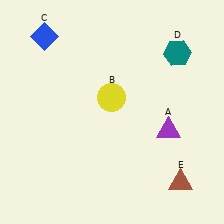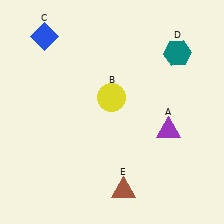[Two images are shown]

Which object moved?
The brown triangle (E) moved left.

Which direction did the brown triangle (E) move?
The brown triangle (E) moved left.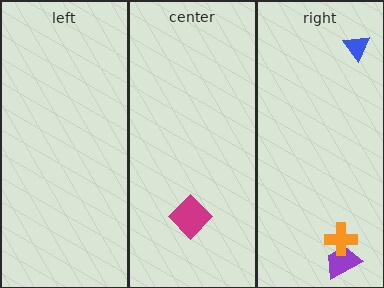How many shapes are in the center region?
1.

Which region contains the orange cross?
The right region.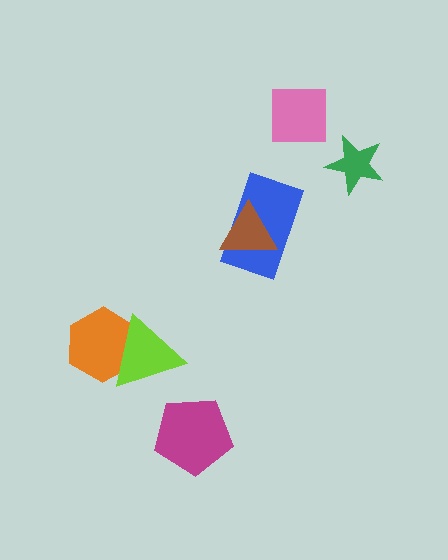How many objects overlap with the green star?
0 objects overlap with the green star.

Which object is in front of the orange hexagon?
The lime triangle is in front of the orange hexagon.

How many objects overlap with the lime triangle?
1 object overlaps with the lime triangle.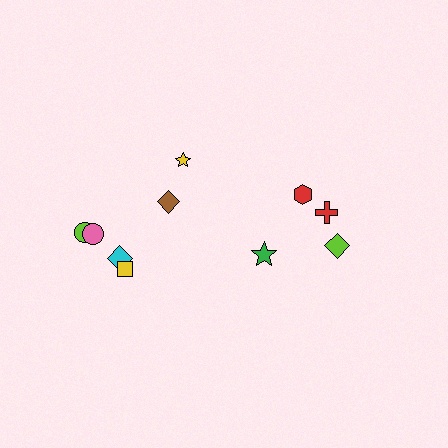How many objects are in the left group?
There are 6 objects.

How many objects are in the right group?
There are 4 objects.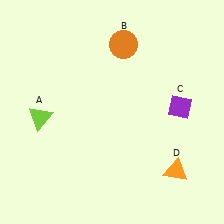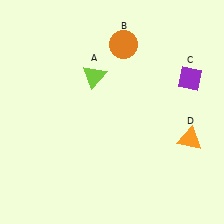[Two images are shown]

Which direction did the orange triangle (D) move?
The orange triangle (D) moved up.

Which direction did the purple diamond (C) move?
The purple diamond (C) moved up.